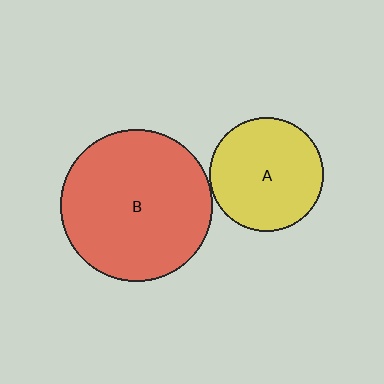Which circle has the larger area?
Circle B (red).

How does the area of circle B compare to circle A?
Approximately 1.8 times.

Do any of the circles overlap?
No, none of the circles overlap.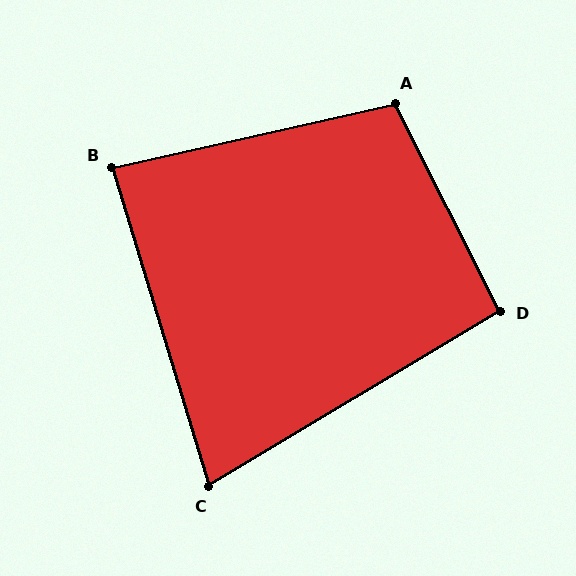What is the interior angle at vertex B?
Approximately 86 degrees (approximately right).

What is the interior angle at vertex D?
Approximately 94 degrees (approximately right).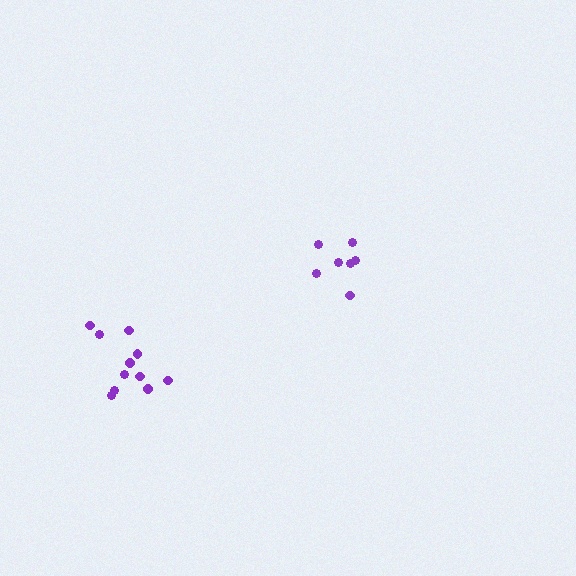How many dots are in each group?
Group 1: 7 dots, Group 2: 11 dots (18 total).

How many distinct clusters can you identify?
There are 2 distinct clusters.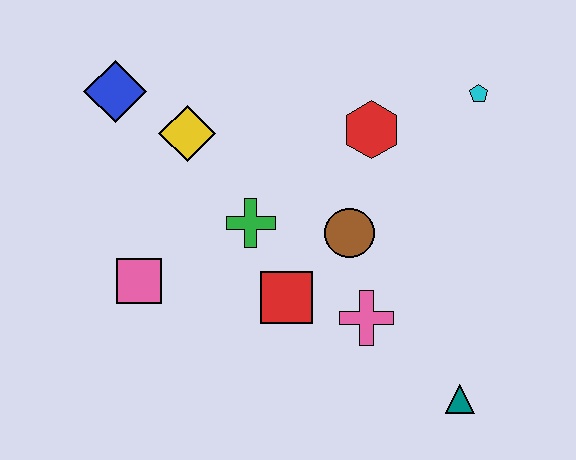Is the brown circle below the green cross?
Yes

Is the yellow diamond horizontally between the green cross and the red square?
No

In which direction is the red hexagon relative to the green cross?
The red hexagon is to the right of the green cross.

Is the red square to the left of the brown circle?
Yes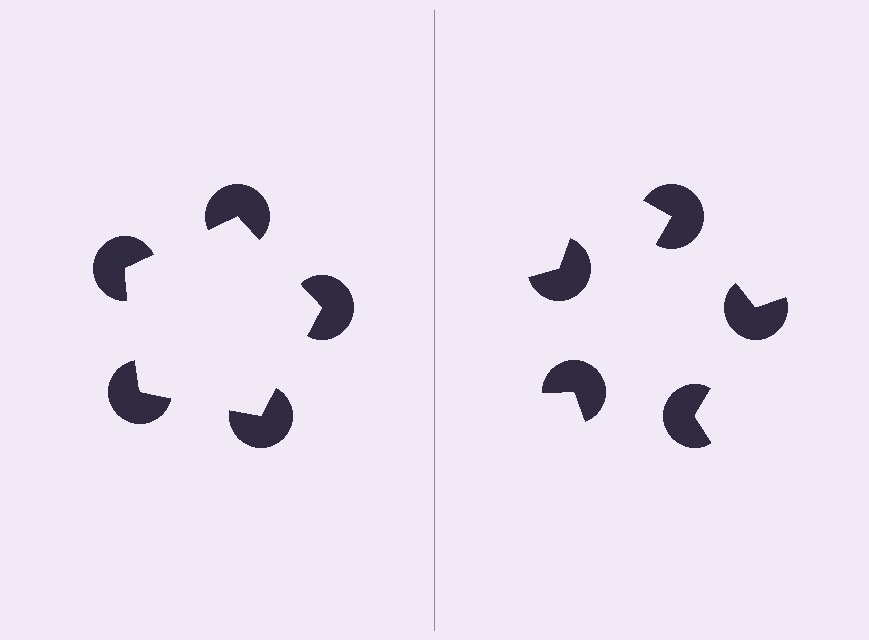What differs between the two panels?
The pac-man discs are positioned identically on both sides; only the wedge orientations differ. On the left they align to a pentagon; on the right they are misaligned.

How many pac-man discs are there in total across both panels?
10 — 5 on each side.